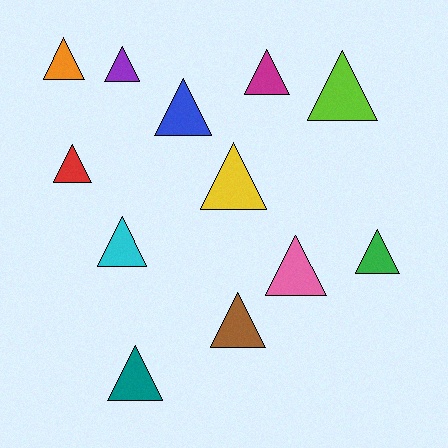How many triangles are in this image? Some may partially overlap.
There are 12 triangles.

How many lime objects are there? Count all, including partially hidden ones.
There is 1 lime object.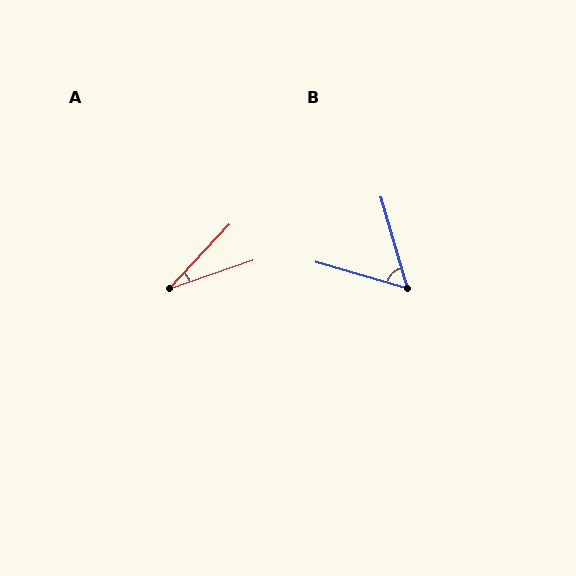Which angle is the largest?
B, at approximately 58 degrees.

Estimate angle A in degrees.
Approximately 28 degrees.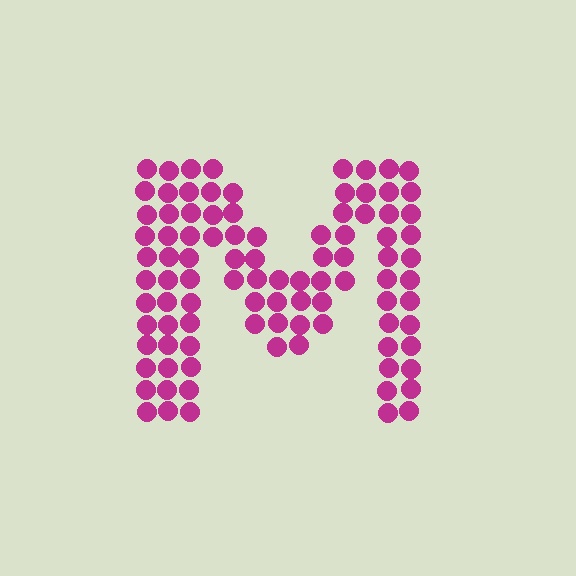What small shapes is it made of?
It is made of small circles.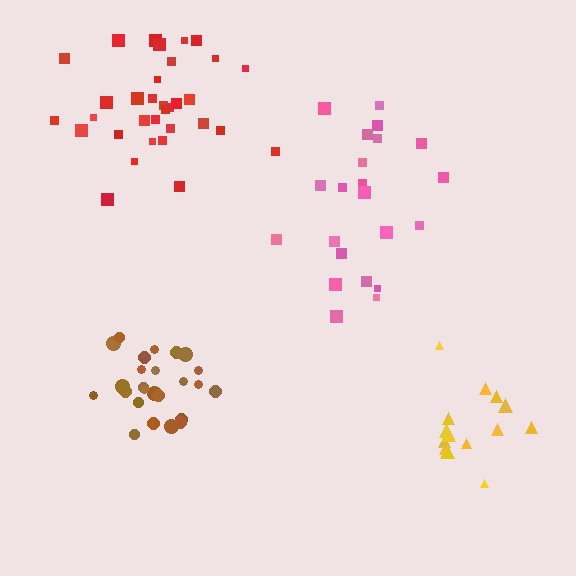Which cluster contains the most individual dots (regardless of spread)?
Red (33).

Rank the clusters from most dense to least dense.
brown, red, yellow, pink.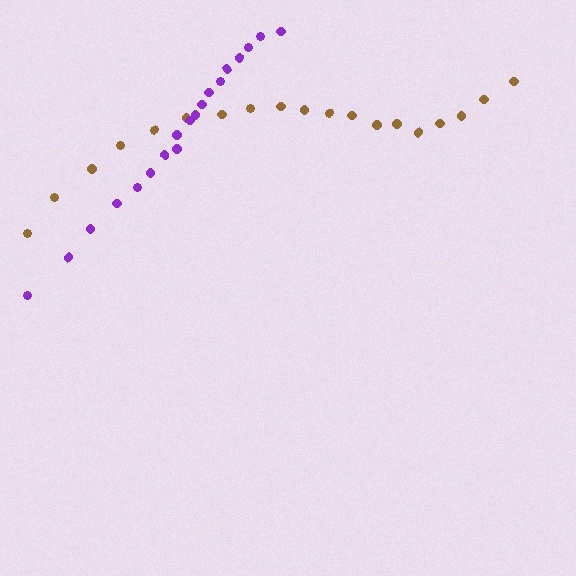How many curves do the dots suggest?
There are 2 distinct paths.